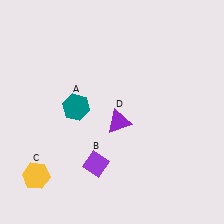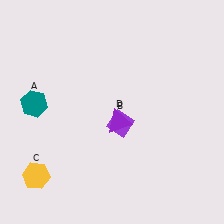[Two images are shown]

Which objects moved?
The objects that moved are: the teal hexagon (A), the purple diamond (B).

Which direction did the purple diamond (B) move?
The purple diamond (B) moved up.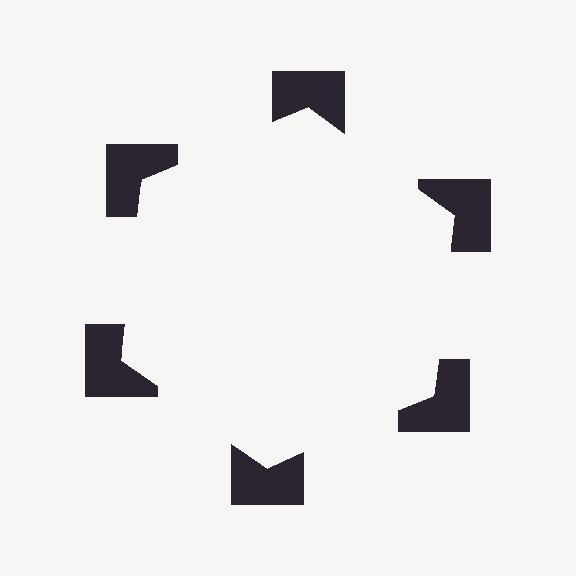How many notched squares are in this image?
There are 6 — one at each vertex of the illusory hexagon.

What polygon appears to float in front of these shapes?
An illusory hexagon — its edges are inferred from the aligned wedge cuts in the notched squares, not physically drawn.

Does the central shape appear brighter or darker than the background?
It typically appears slightly brighter than the background, even though no actual brightness change is drawn.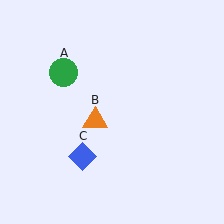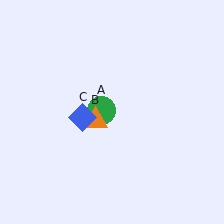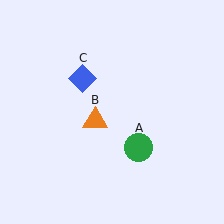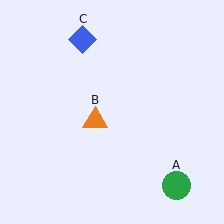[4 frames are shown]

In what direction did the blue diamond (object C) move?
The blue diamond (object C) moved up.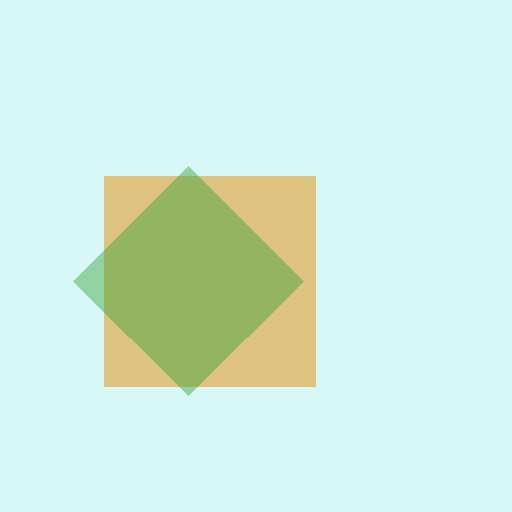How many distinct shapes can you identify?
There are 2 distinct shapes: an orange square, a green diamond.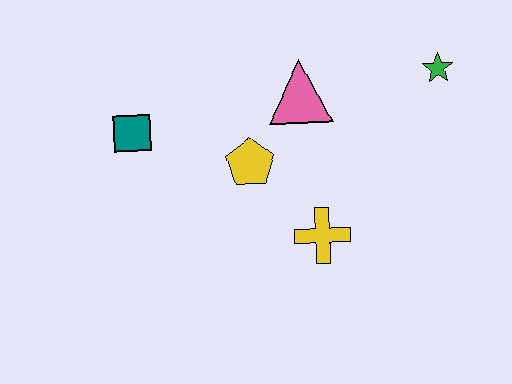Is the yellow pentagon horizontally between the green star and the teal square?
Yes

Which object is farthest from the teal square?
The green star is farthest from the teal square.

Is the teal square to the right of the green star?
No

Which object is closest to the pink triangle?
The yellow pentagon is closest to the pink triangle.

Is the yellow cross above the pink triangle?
No